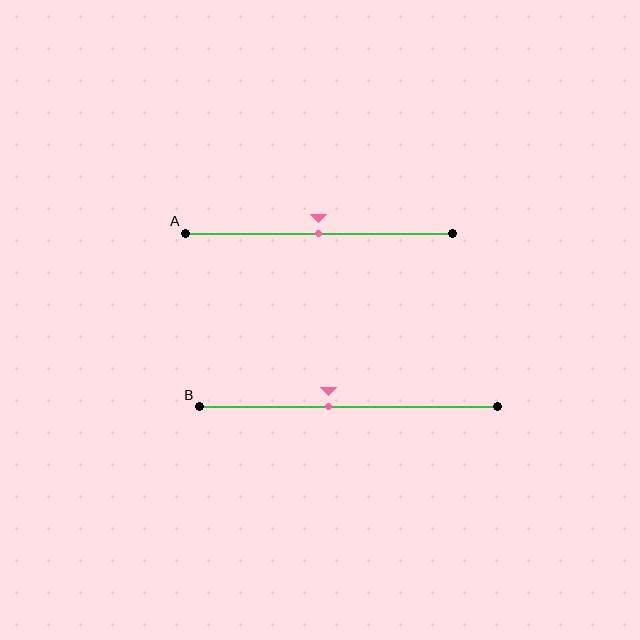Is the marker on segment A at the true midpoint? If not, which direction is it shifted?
Yes, the marker on segment A is at the true midpoint.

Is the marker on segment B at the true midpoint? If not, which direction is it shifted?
No, the marker on segment B is shifted to the left by about 7% of the segment length.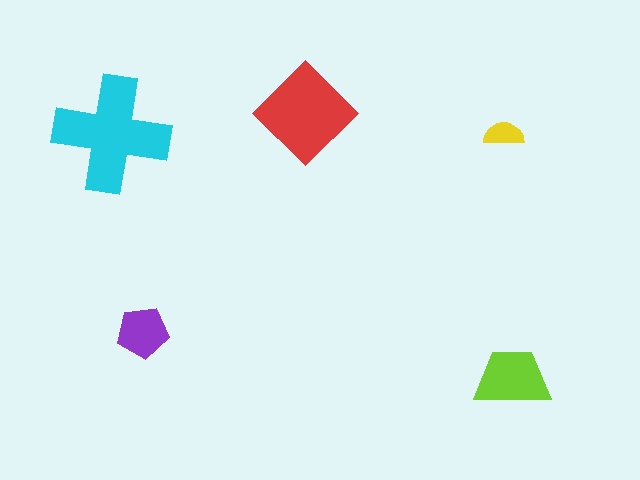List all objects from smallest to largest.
The yellow semicircle, the purple pentagon, the lime trapezoid, the red diamond, the cyan cross.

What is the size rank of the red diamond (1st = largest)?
2nd.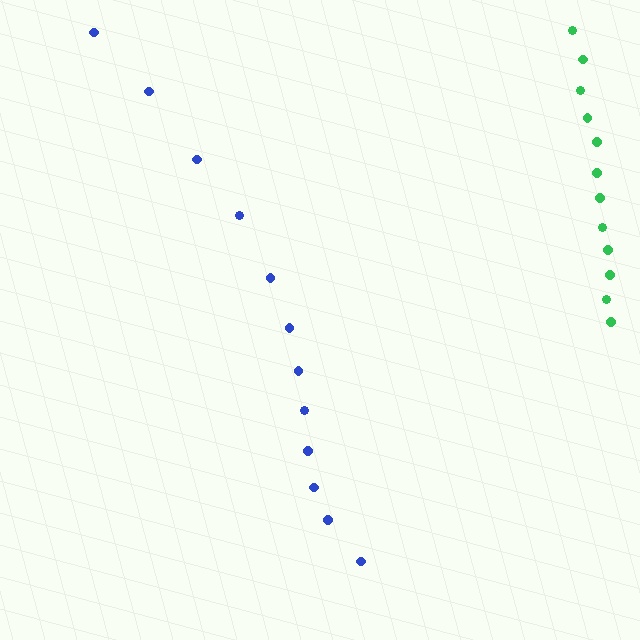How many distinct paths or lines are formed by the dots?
There are 2 distinct paths.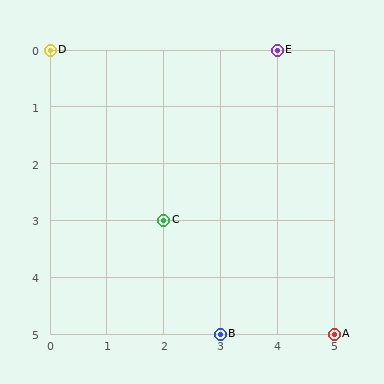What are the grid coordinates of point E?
Point E is at grid coordinates (4, 0).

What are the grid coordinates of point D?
Point D is at grid coordinates (0, 0).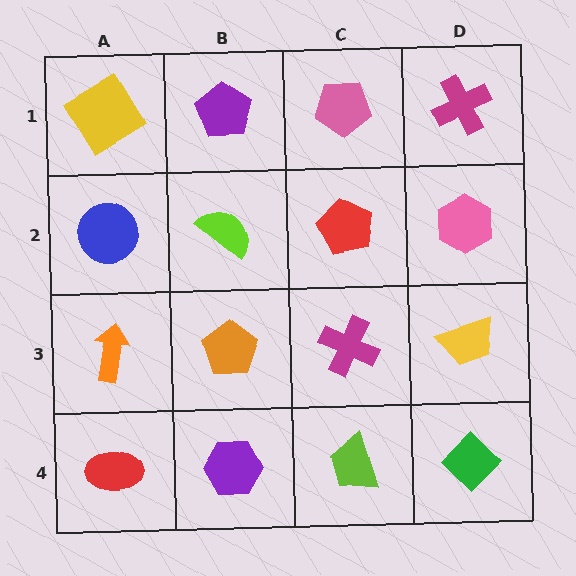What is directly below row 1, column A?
A blue circle.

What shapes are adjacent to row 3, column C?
A red pentagon (row 2, column C), a lime trapezoid (row 4, column C), an orange pentagon (row 3, column B), a yellow trapezoid (row 3, column D).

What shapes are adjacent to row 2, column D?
A magenta cross (row 1, column D), a yellow trapezoid (row 3, column D), a red pentagon (row 2, column C).